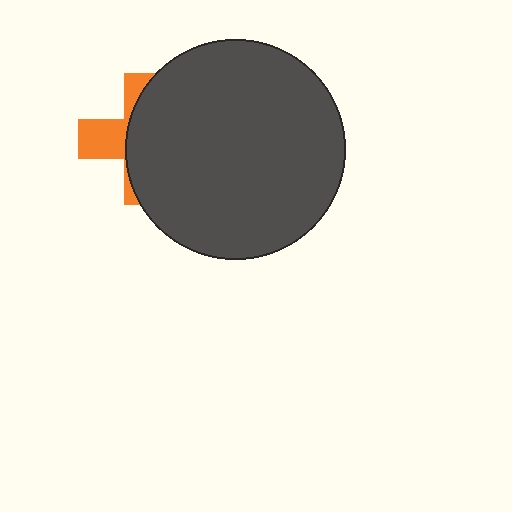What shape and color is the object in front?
The object in front is a dark gray circle.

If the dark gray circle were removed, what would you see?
You would see the complete orange cross.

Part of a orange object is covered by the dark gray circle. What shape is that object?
It is a cross.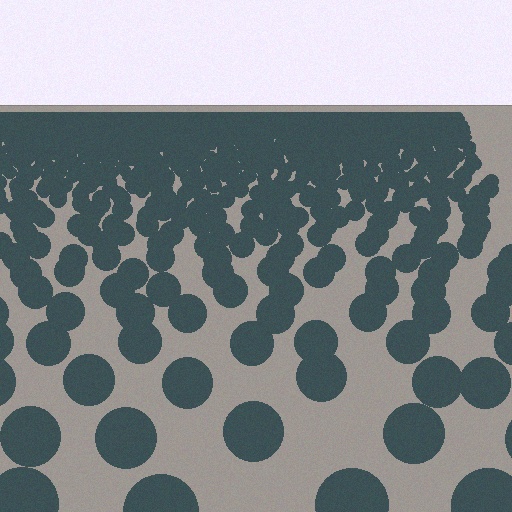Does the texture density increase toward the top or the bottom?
Density increases toward the top.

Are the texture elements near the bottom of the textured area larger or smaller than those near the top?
Larger. Near the bottom, elements are closer to the viewer and appear at a bigger on-screen size.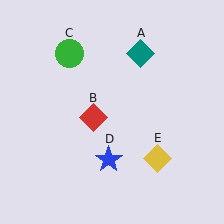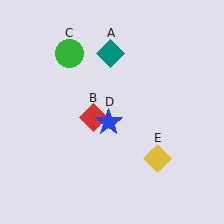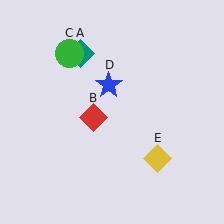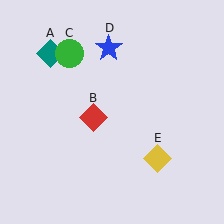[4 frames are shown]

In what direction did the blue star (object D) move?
The blue star (object D) moved up.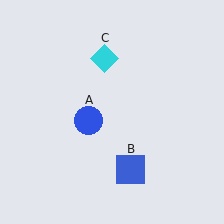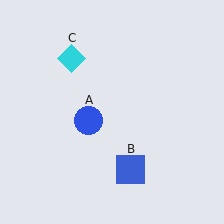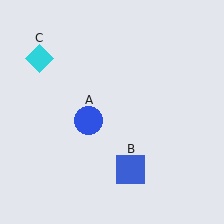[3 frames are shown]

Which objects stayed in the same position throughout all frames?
Blue circle (object A) and blue square (object B) remained stationary.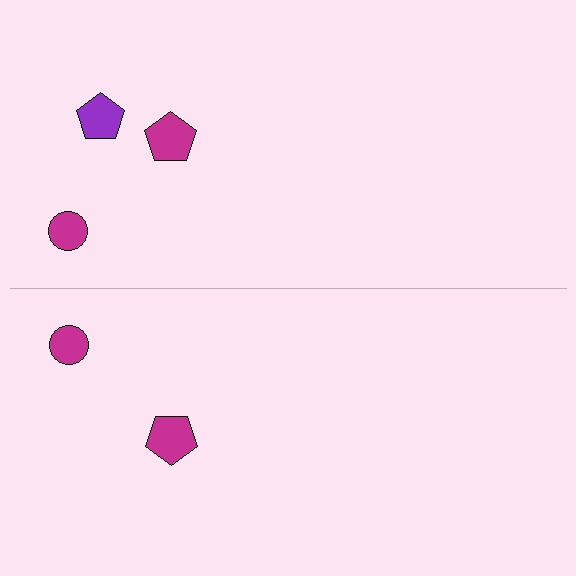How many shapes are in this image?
There are 5 shapes in this image.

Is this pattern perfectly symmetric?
No, the pattern is not perfectly symmetric. A purple pentagon is missing from the bottom side.